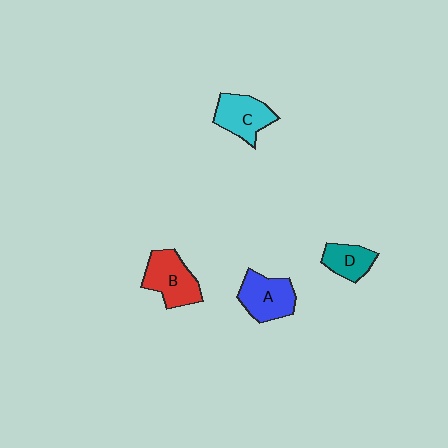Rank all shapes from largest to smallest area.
From largest to smallest: B (red), A (blue), C (cyan), D (teal).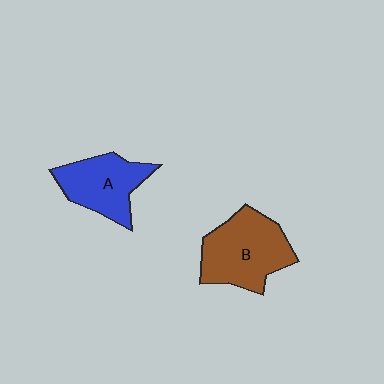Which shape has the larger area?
Shape B (brown).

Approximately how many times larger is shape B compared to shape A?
Approximately 1.3 times.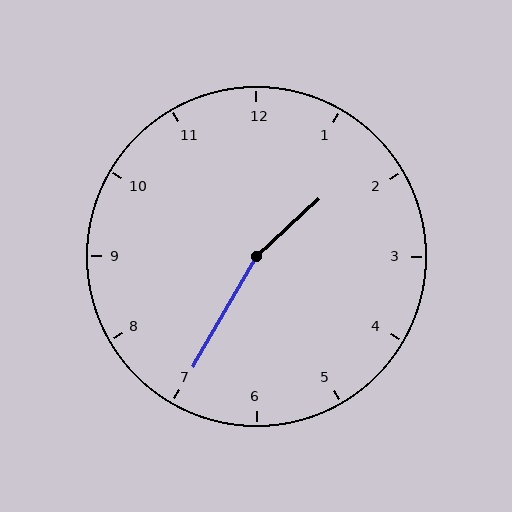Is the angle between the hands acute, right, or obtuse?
It is obtuse.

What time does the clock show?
1:35.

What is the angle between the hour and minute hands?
Approximately 162 degrees.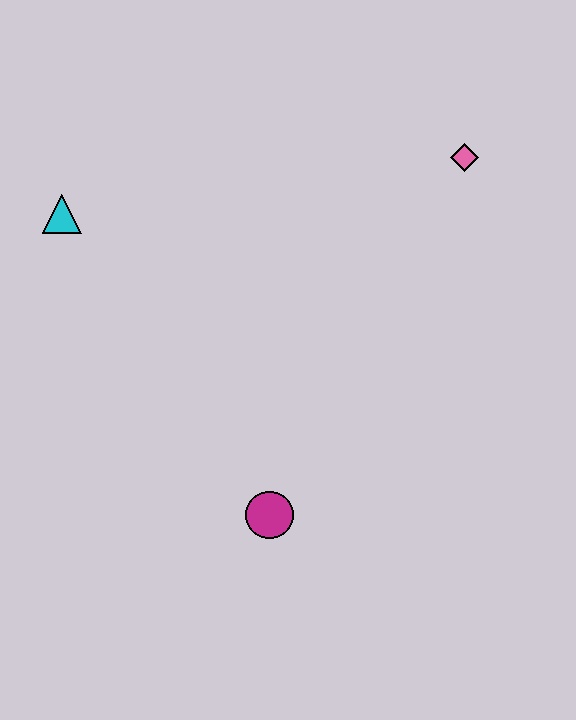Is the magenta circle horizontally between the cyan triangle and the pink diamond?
Yes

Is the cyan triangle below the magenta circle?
No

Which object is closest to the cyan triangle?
The magenta circle is closest to the cyan triangle.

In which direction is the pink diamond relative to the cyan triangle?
The pink diamond is to the right of the cyan triangle.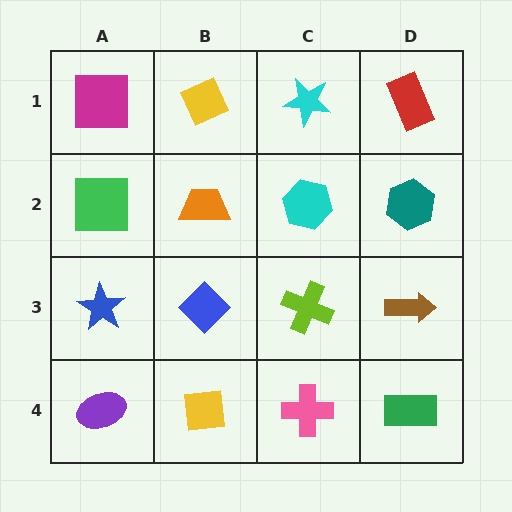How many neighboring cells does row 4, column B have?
3.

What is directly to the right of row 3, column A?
A blue diamond.